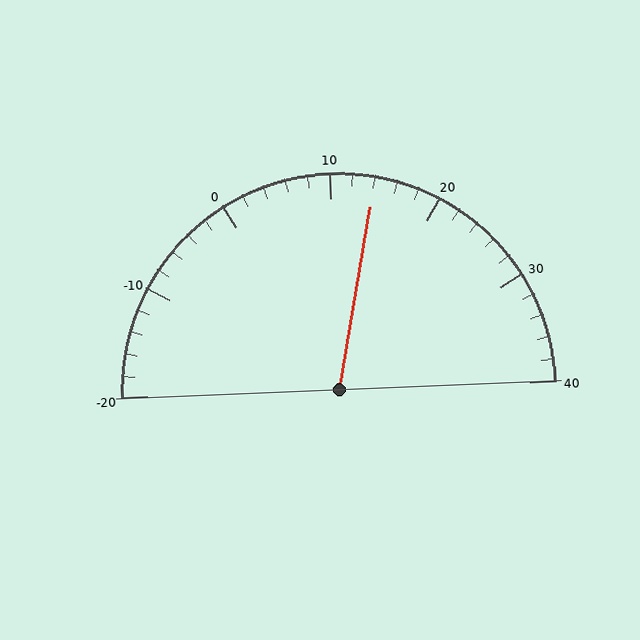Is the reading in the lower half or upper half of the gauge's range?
The reading is in the upper half of the range (-20 to 40).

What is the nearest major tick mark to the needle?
The nearest major tick mark is 10.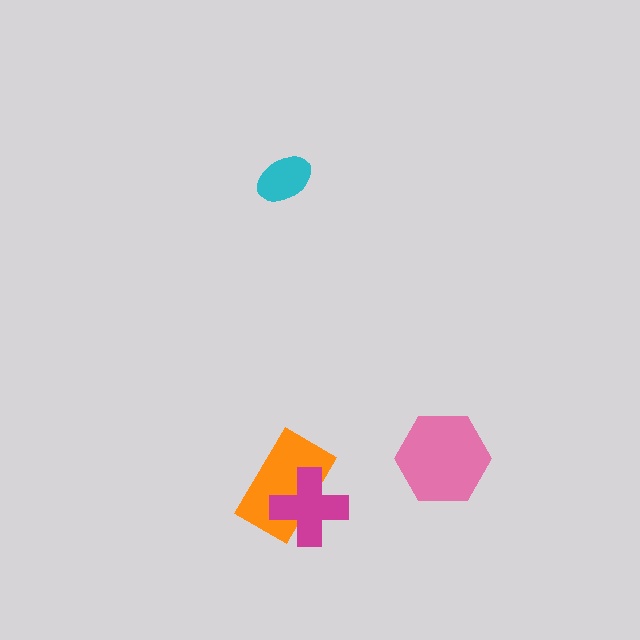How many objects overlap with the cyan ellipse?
0 objects overlap with the cyan ellipse.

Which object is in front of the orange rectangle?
The magenta cross is in front of the orange rectangle.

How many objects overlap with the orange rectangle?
1 object overlaps with the orange rectangle.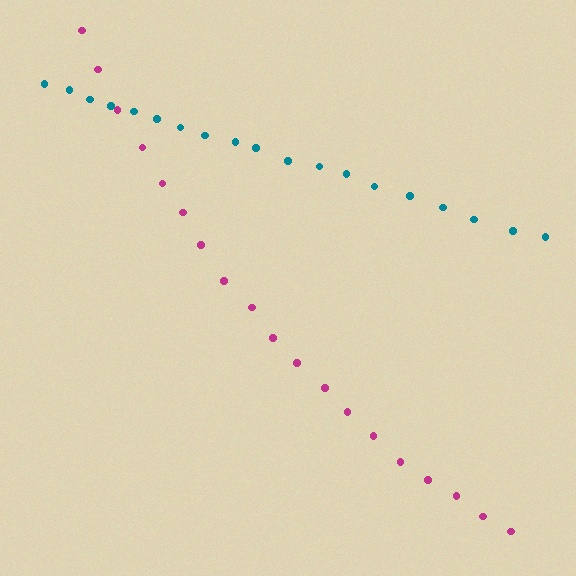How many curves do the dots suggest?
There are 2 distinct paths.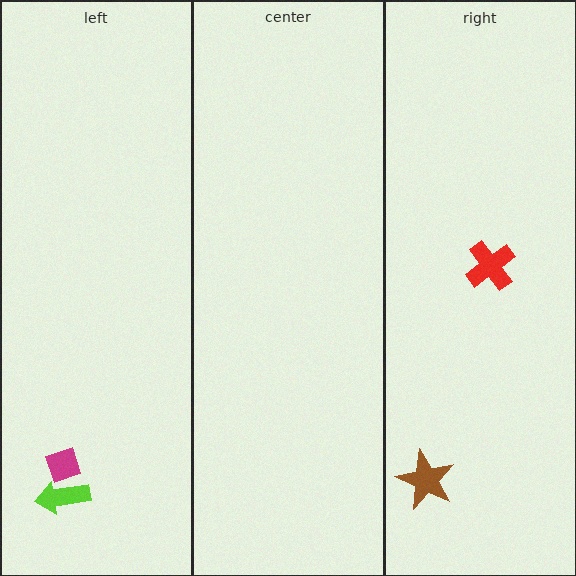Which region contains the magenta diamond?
The left region.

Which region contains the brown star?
The right region.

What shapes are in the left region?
The lime arrow, the magenta diamond.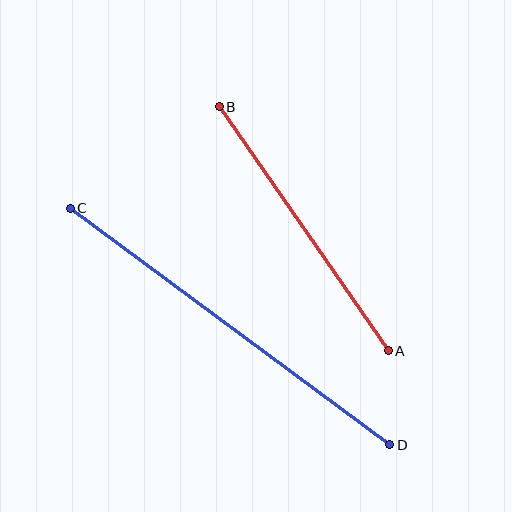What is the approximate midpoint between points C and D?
The midpoint is at approximately (230, 326) pixels.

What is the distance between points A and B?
The distance is approximately 297 pixels.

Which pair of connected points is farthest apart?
Points C and D are farthest apart.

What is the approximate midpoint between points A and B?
The midpoint is at approximately (304, 229) pixels.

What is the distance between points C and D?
The distance is approximately 397 pixels.